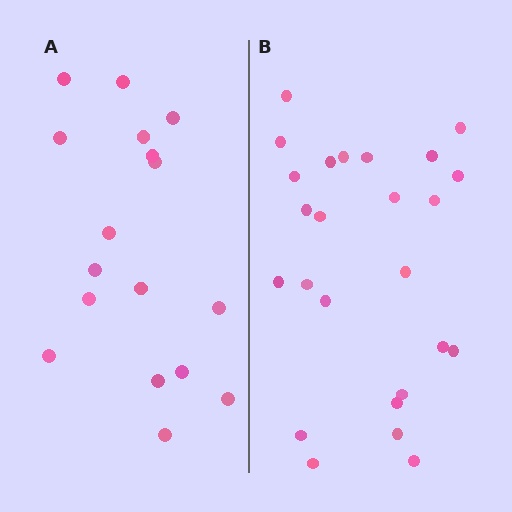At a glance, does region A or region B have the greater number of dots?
Region B (the right region) has more dots.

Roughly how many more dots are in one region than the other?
Region B has roughly 8 or so more dots than region A.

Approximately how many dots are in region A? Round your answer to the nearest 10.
About 20 dots. (The exact count is 17, which rounds to 20.)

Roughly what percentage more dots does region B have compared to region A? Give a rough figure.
About 45% more.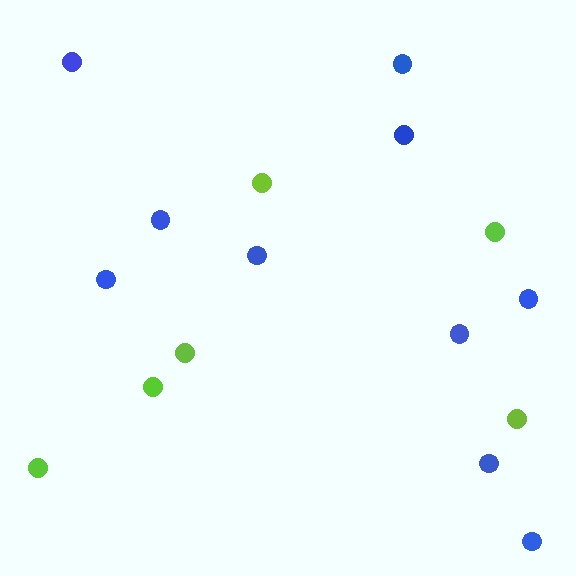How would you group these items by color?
There are 2 groups: one group of lime circles (6) and one group of blue circles (10).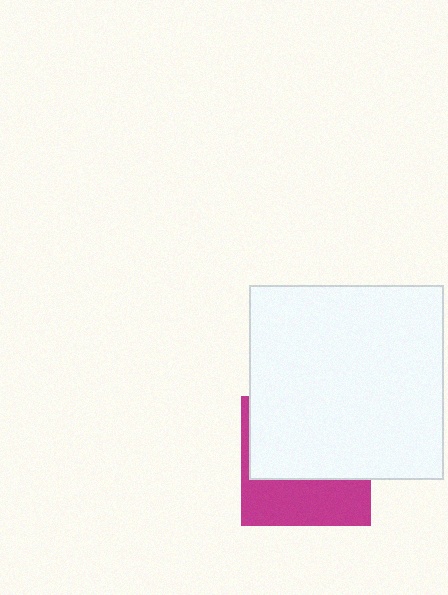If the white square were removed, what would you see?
You would see the complete magenta square.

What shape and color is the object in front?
The object in front is a white square.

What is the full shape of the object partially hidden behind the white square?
The partially hidden object is a magenta square.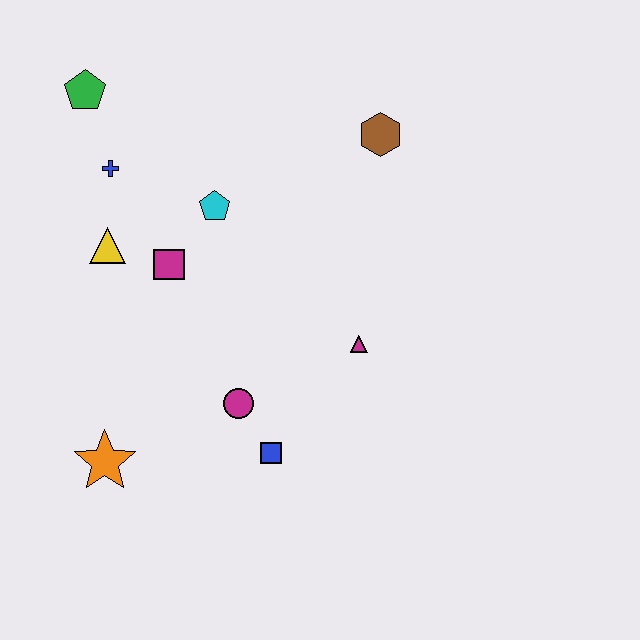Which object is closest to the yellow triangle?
The magenta square is closest to the yellow triangle.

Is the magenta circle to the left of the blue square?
Yes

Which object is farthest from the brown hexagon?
The orange star is farthest from the brown hexagon.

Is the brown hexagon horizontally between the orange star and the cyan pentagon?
No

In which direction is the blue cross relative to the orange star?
The blue cross is above the orange star.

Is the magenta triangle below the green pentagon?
Yes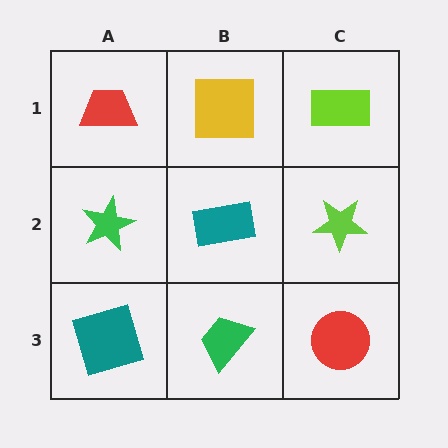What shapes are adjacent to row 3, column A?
A green star (row 2, column A), a green trapezoid (row 3, column B).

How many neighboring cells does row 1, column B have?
3.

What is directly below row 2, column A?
A teal square.